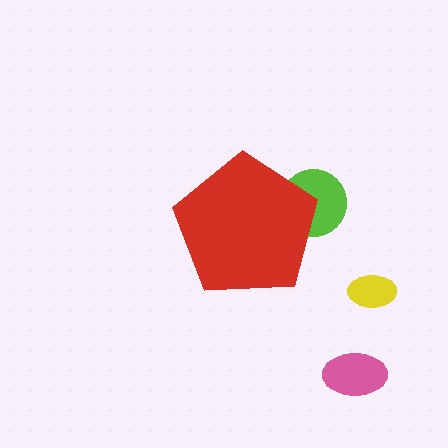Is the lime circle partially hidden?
Yes, the lime circle is partially hidden behind the red pentagon.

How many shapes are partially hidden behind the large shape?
1 shape is partially hidden.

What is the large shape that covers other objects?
A red pentagon.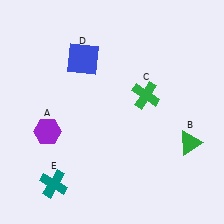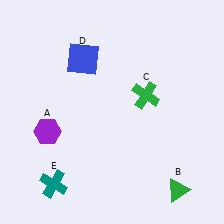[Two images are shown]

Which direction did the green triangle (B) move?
The green triangle (B) moved down.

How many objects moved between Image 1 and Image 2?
1 object moved between the two images.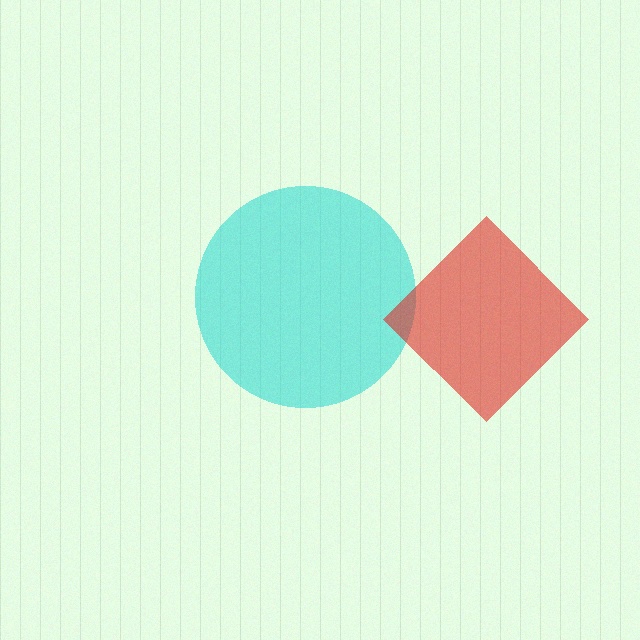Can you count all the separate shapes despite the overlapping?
Yes, there are 2 separate shapes.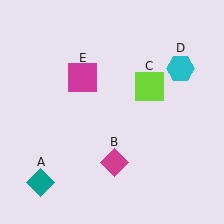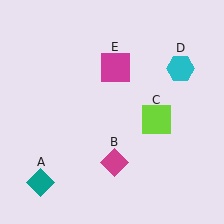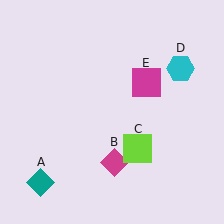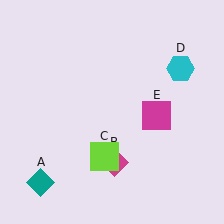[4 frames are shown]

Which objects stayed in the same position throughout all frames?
Teal diamond (object A) and magenta diamond (object B) and cyan hexagon (object D) remained stationary.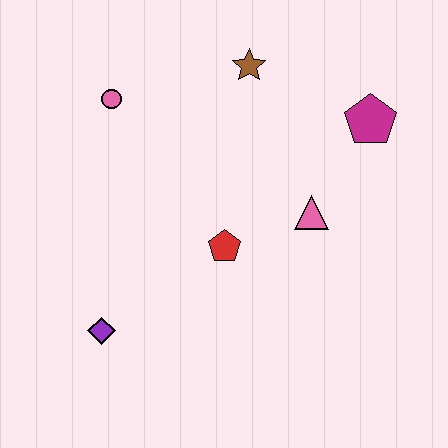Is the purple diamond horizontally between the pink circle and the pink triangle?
No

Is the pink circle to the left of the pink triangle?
Yes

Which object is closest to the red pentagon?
The pink triangle is closest to the red pentagon.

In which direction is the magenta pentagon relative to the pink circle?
The magenta pentagon is to the right of the pink circle.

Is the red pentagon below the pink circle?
Yes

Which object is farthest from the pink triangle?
The purple diamond is farthest from the pink triangle.